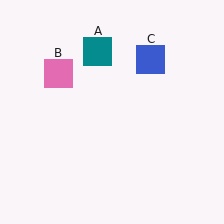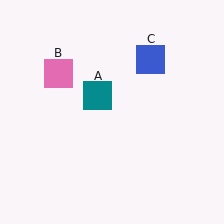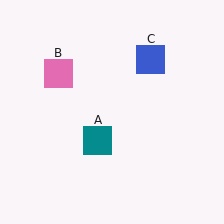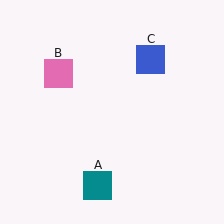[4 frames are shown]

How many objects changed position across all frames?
1 object changed position: teal square (object A).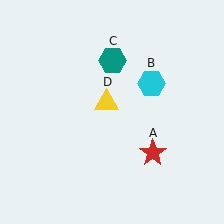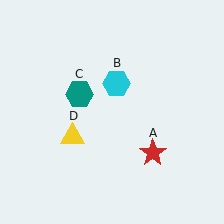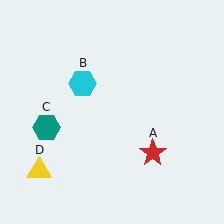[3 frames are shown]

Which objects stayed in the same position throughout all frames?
Red star (object A) remained stationary.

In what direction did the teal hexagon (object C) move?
The teal hexagon (object C) moved down and to the left.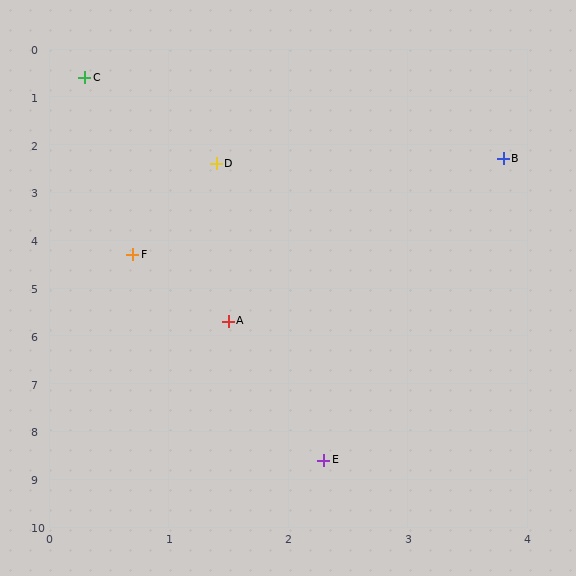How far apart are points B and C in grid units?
Points B and C are about 3.9 grid units apart.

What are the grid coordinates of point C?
Point C is at approximately (0.3, 0.6).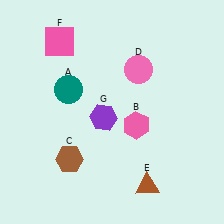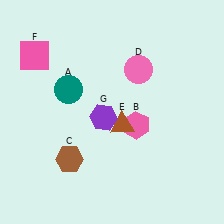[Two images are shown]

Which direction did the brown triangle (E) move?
The brown triangle (E) moved up.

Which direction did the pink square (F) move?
The pink square (F) moved left.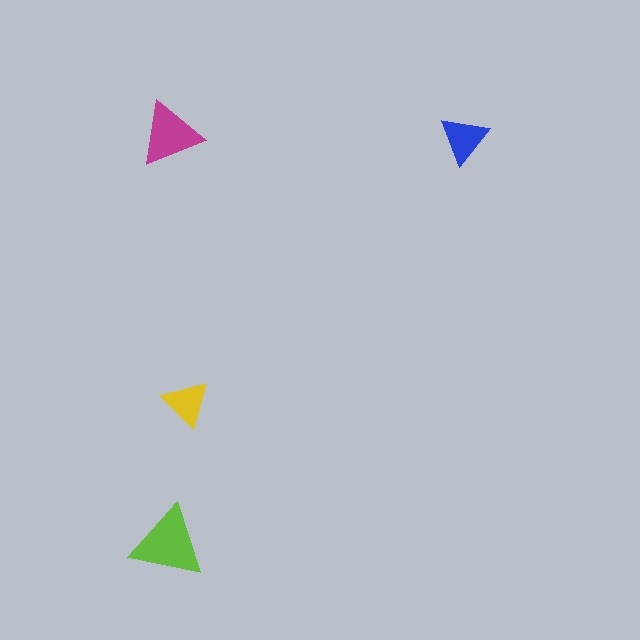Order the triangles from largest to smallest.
the lime one, the magenta one, the blue one, the yellow one.